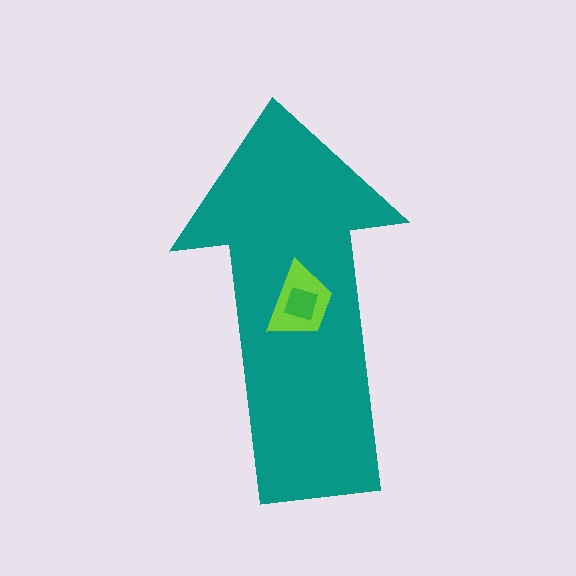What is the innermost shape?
The green diamond.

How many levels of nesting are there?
3.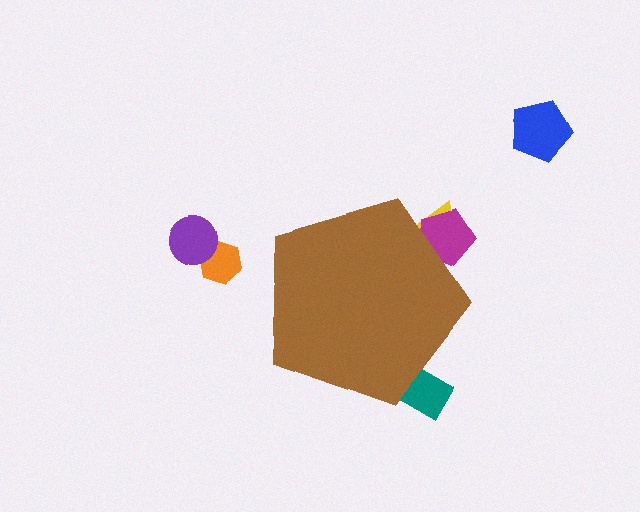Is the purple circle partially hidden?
No, the purple circle is fully visible.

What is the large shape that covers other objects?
A brown pentagon.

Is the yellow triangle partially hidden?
Yes, the yellow triangle is partially hidden behind the brown pentagon.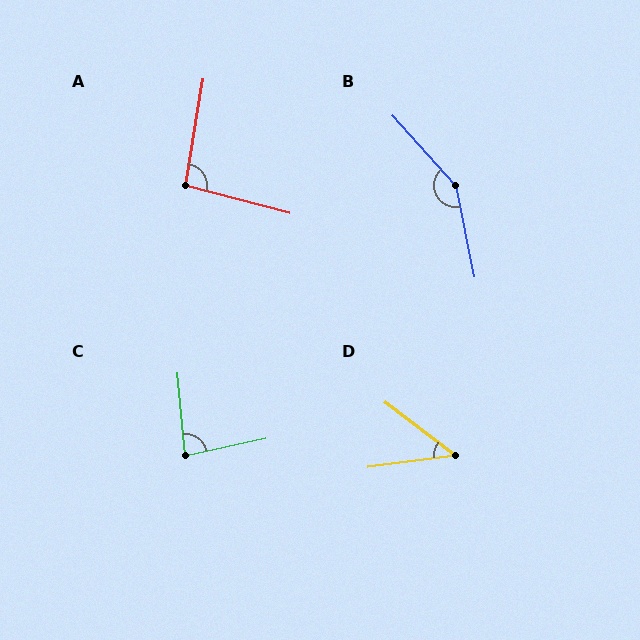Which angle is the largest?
B, at approximately 150 degrees.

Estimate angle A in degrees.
Approximately 95 degrees.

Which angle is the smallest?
D, at approximately 45 degrees.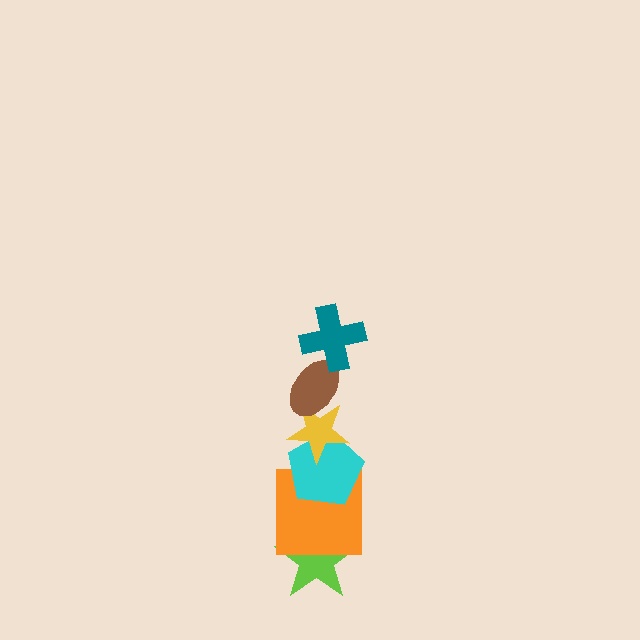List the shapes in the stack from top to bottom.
From top to bottom: the teal cross, the brown ellipse, the yellow star, the cyan pentagon, the orange square, the lime star.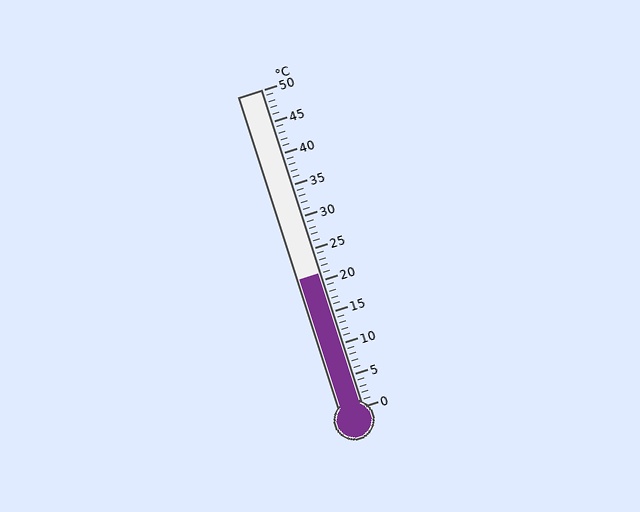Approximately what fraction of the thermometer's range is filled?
The thermometer is filled to approximately 40% of its range.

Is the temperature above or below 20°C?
The temperature is above 20°C.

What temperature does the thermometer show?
The thermometer shows approximately 21°C.